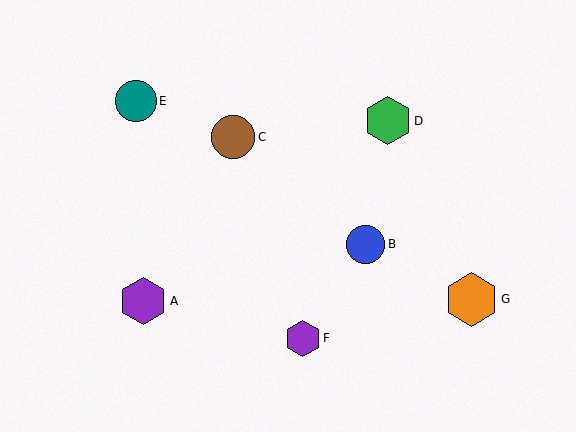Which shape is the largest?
The orange hexagon (labeled G) is the largest.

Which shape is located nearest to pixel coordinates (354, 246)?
The blue circle (labeled B) at (366, 244) is nearest to that location.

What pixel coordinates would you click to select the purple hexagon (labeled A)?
Click at (143, 301) to select the purple hexagon A.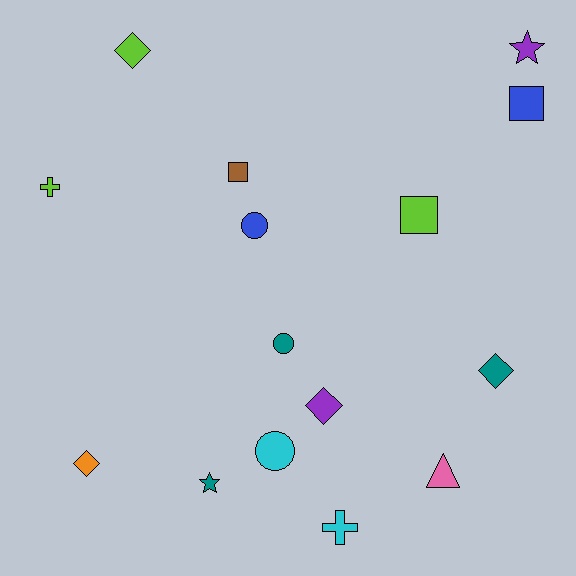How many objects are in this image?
There are 15 objects.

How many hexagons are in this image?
There are no hexagons.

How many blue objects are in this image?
There are 2 blue objects.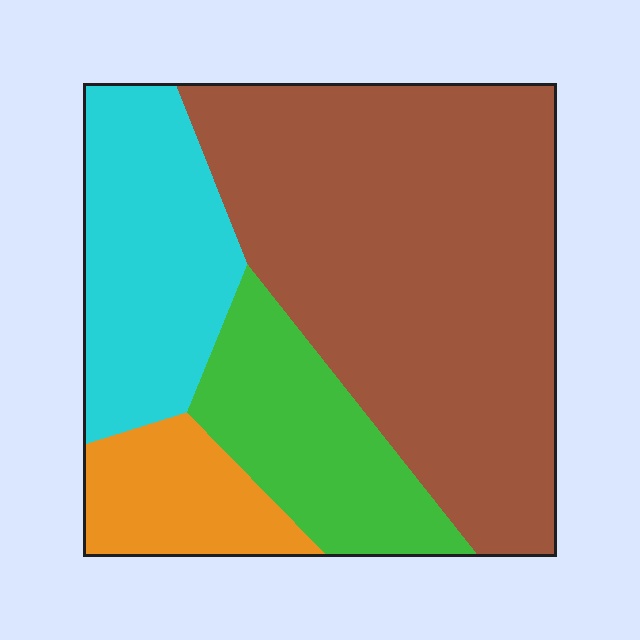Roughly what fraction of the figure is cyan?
Cyan takes up about one fifth (1/5) of the figure.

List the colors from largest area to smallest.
From largest to smallest: brown, cyan, green, orange.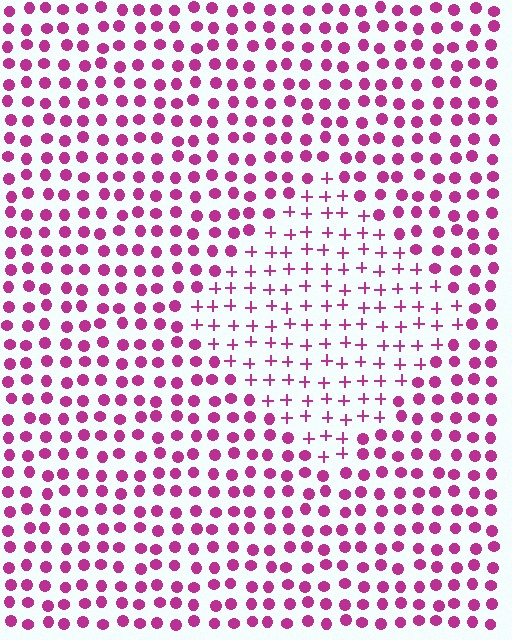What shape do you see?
I see a diamond.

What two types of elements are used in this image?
The image uses plus signs inside the diamond region and circles outside it.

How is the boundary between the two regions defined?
The boundary is defined by a change in element shape: plus signs inside vs. circles outside. All elements share the same color and spacing.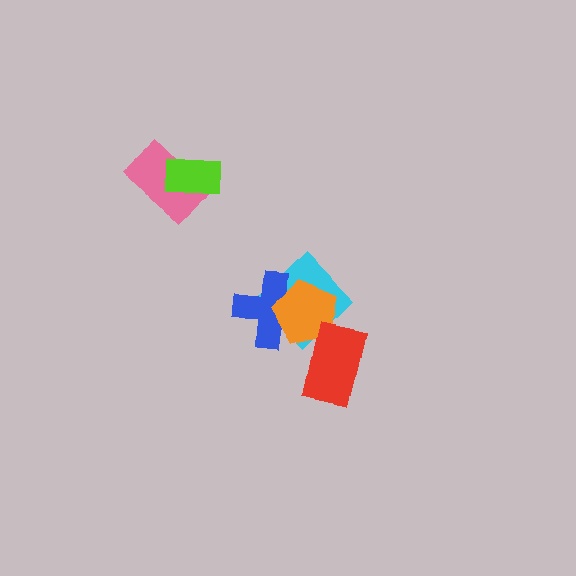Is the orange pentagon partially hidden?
Yes, it is partially covered by another shape.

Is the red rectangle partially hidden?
No, no other shape covers it.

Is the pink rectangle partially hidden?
Yes, it is partially covered by another shape.